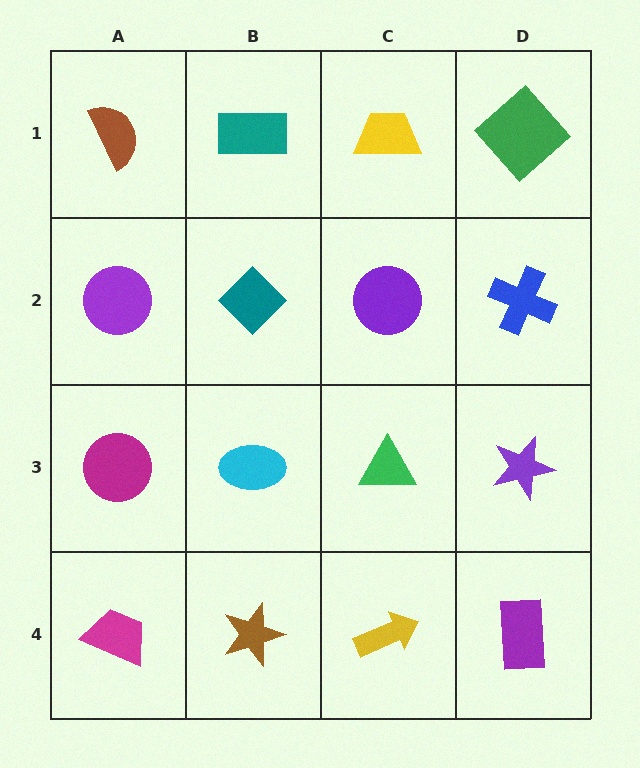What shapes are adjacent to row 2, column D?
A green diamond (row 1, column D), a purple star (row 3, column D), a purple circle (row 2, column C).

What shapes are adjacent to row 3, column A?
A purple circle (row 2, column A), a magenta trapezoid (row 4, column A), a cyan ellipse (row 3, column B).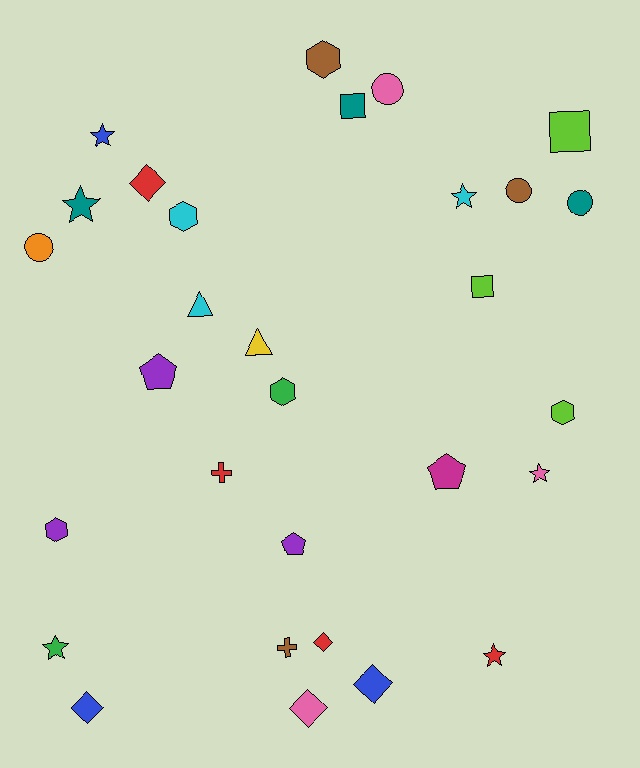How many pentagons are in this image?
There are 3 pentagons.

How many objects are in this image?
There are 30 objects.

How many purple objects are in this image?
There are 3 purple objects.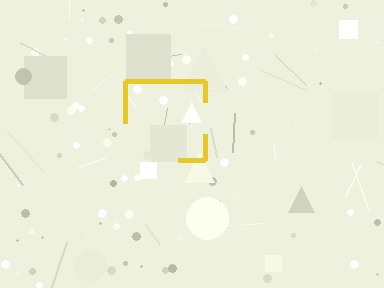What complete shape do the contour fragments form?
The contour fragments form a square.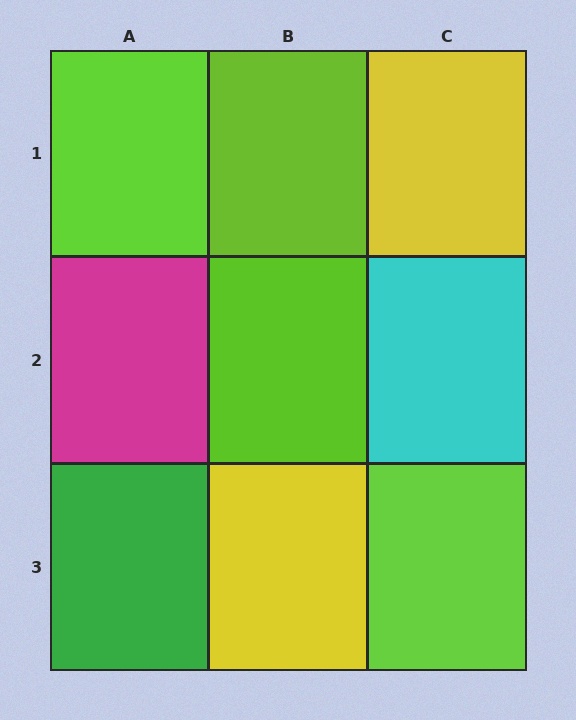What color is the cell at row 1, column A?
Lime.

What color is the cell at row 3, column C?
Lime.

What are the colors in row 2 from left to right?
Magenta, lime, cyan.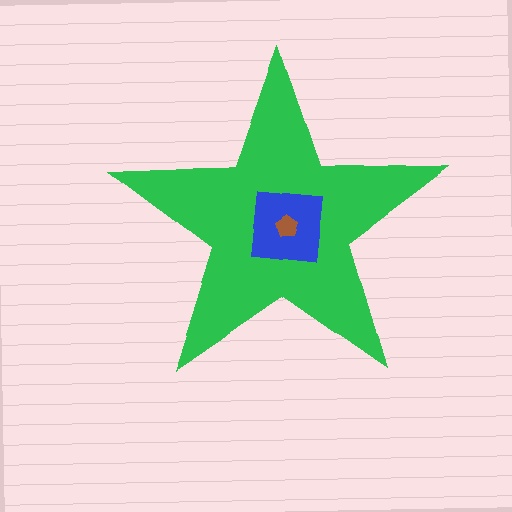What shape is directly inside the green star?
The blue square.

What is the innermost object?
The brown pentagon.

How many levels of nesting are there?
3.